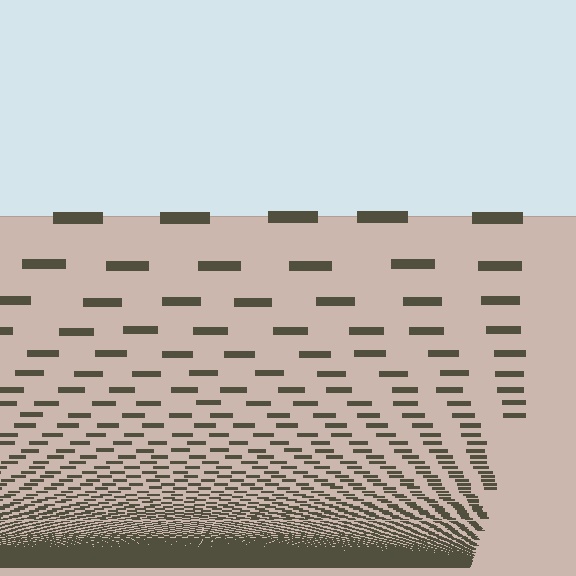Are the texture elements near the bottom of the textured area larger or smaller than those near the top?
Smaller. The gradient is inverted — elements near the bottom are smaller and denser.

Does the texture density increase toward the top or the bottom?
Density increases toward the bottom.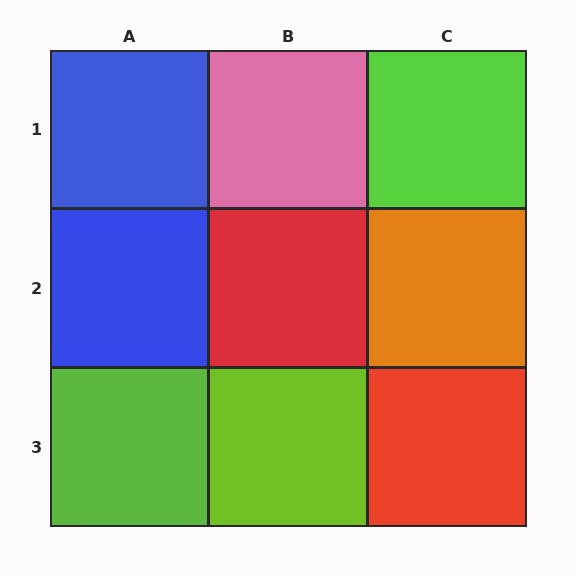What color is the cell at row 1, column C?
Lime.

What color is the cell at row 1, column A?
Blue.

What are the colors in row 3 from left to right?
Lime, lime, red.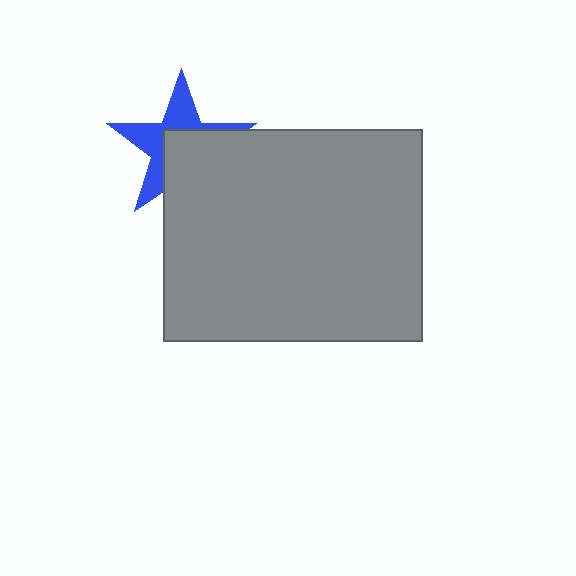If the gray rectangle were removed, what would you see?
You would see the complete blue star.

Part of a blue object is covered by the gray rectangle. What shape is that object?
It is a star.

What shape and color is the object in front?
The object in front is a gray rectangle.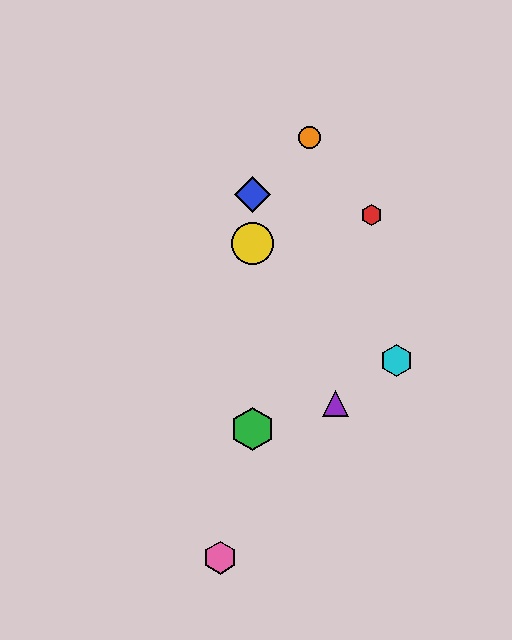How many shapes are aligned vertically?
3 shapes (the blue diamond, the green hexagon, the yellow circle) are aligned vertically.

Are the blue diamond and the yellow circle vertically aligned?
Yes, both are at x≈252.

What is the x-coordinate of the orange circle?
The orange circle is at x≈310.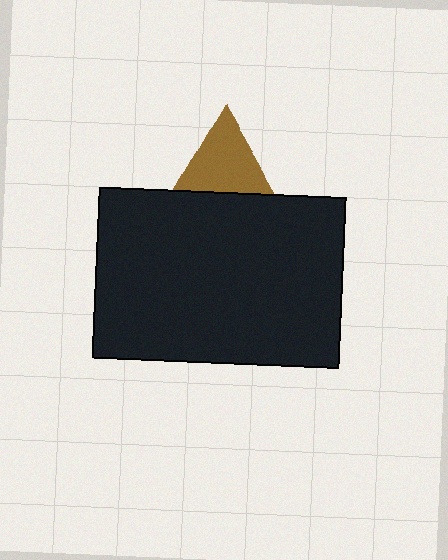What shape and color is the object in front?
The object in front is a black rectangle.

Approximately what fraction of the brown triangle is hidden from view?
Roughly 42% of the brown triangle is hidden behind the black rectangle.